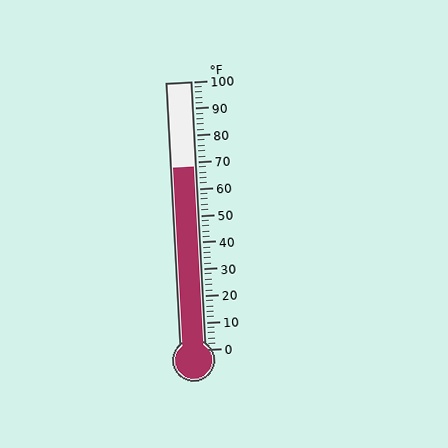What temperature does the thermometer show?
The thermometer shows approximately 68°F.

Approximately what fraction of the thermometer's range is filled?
The thermometer is filled to approximately 70% of its range.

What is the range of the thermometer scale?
The thermometer scale ranges from 0°F to 100°F.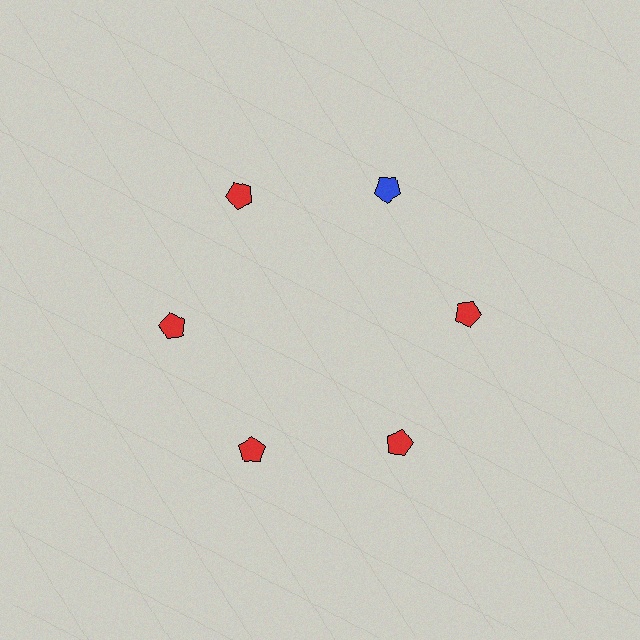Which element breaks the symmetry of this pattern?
The blue pentagon at roughly the 1 o'clock position breaks the symmetry. All other shapes are red pentagons.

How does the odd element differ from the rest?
It has a different color: blue instead of red.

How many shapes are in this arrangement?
There are 6 shapes arranged in a ring pattern.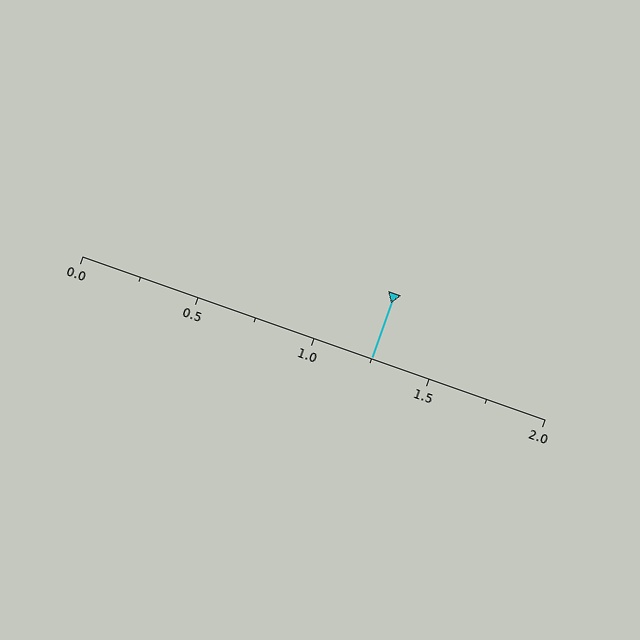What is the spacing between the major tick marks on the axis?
The major ticks are spaced 0.5 apart.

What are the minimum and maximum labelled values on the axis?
The axis runs from 0.0 to 2.0.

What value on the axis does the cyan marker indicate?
The marker indicates approximately 1.25.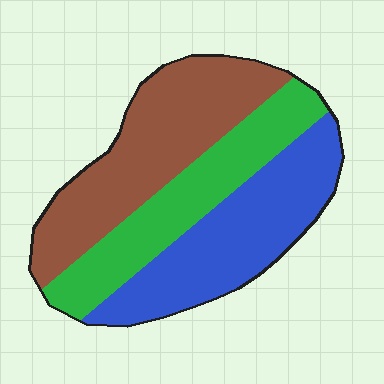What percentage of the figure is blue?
Blue covers around 35% of the figure.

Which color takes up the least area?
Green, at roughly 30%.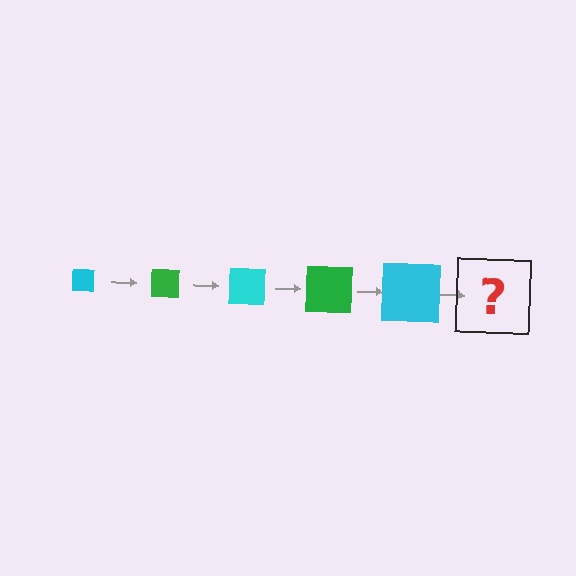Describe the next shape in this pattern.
It should be a green square, larger than the previous one.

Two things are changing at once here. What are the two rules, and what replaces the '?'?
The two rules are that the square grows larger each step and the color cycles through cyan and green. The '?' should be a green square, larger than the previous one.